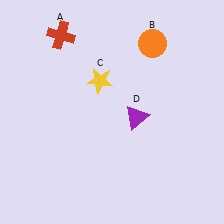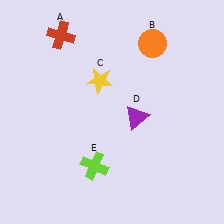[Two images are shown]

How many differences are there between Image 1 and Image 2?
There is 1 difference between the two images.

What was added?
A lime cross (E) was added in Image 2.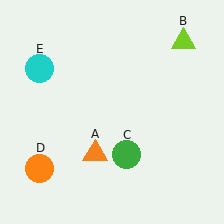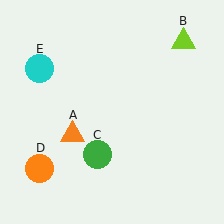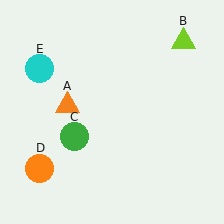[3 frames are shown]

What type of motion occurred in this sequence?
The orange triangle (object A), green circle (object C) rotated clockwise around the center of the scene.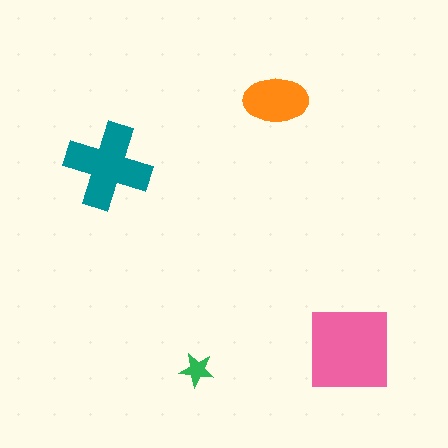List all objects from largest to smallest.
The pink square, the teal cross, the orange ellipse, the green star.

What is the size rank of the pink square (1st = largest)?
1st.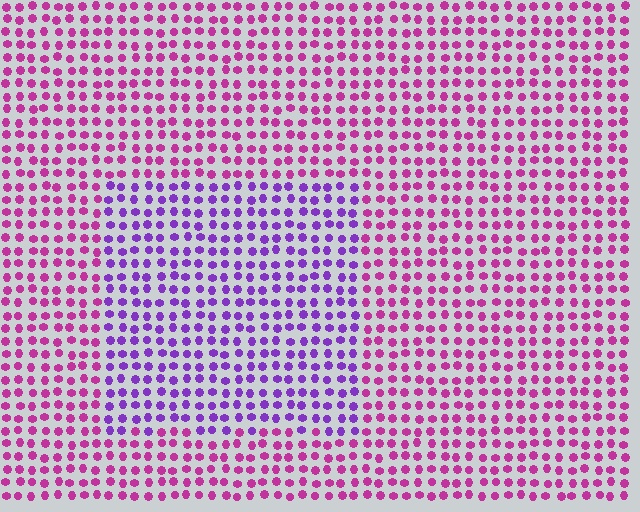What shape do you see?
I see a rectangle.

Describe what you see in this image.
The image is filled with small magenta elements in a uniform arrangement. A rectangle-shaped region is visible where the elements are tinted to a slightly different hue, forming a subtle color boundary.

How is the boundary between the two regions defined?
The boundary is defined purely by a slight shift in hue (about 42 degrees). Spacing, size, and orientation are identical on both sides.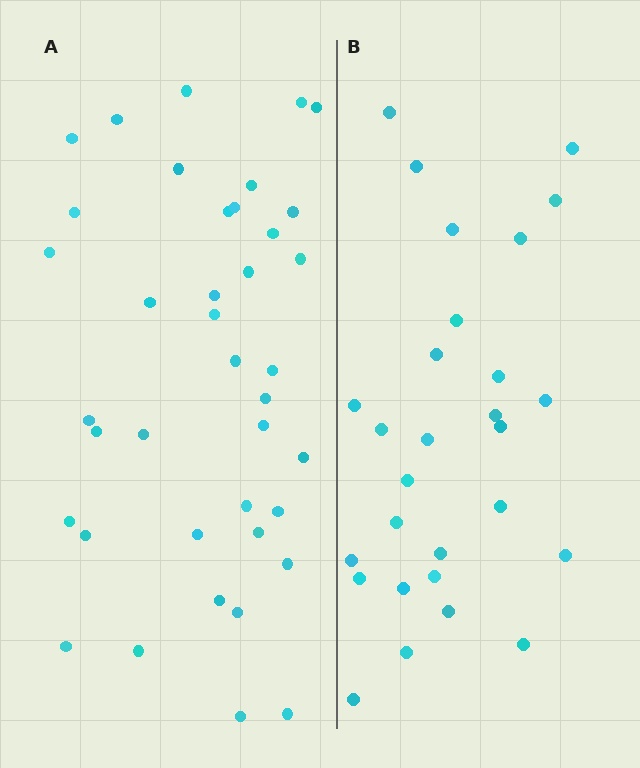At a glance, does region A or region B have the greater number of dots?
Region A (the left region) has more dots.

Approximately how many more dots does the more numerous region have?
Region A has roughly 12 or so more dots than region B.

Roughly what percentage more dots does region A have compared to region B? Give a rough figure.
About 40% more.